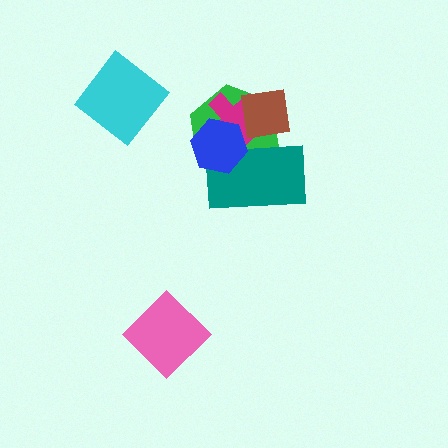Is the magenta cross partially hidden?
Yes, it is partially covered by another shape.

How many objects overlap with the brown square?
3 objects overlap with the brown square.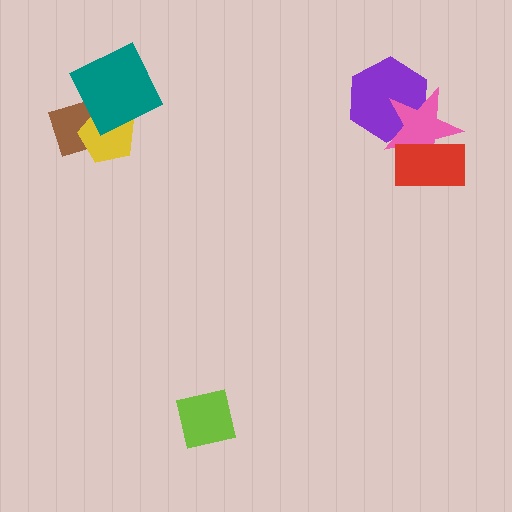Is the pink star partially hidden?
Yes, it is partially covered by another shape.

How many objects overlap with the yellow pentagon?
2 objects overlap with the yellow pentagon.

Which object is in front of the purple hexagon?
The pink star is in front of the purple hexagon.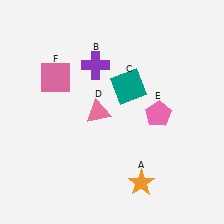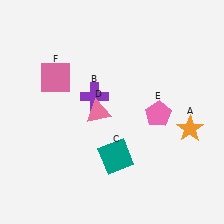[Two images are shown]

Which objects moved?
The objects that moved are: the orange star (A), the purple cross (B), the teal square (C).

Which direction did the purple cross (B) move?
The purple cross (B) moved down.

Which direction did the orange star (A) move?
The orange star (A) moved up.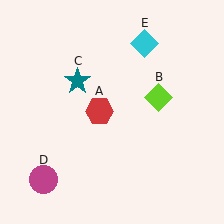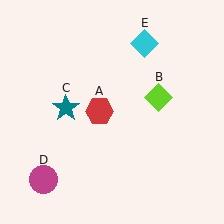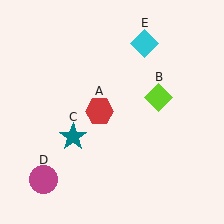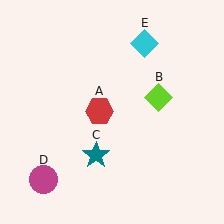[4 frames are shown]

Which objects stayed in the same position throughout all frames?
Red hexagon (object A) and lime diamond (object B) and magenta circle (object D) and cyan diamond (object E) remained stationary.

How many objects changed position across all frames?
1 object changed position: teal star (object C).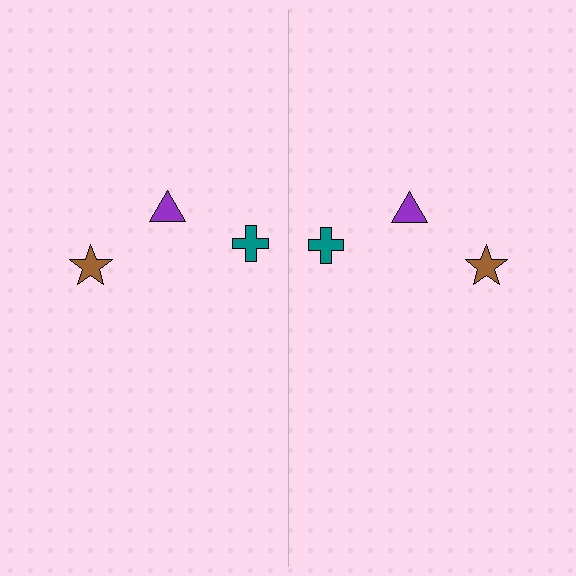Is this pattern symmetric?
Yes, this pattern has bilateral (reflection) symmetry.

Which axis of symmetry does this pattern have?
The pattern has a vertical axis of symmetry running through the center of the image.